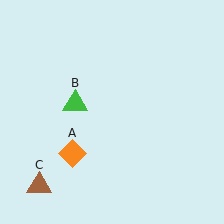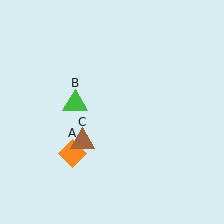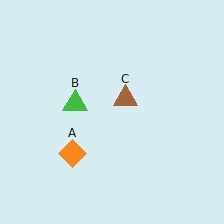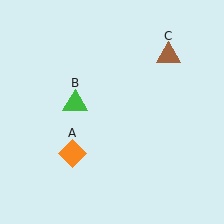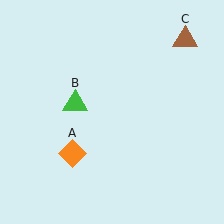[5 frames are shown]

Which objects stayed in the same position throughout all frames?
Orange diamond (object A) and green triangle (object B) remained stationary.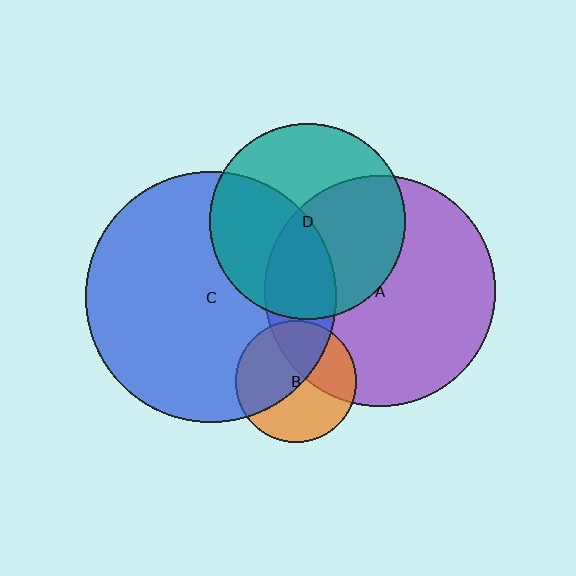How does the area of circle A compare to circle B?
Approximately 3.6 times.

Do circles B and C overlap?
Yes.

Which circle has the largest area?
Circle C (blue).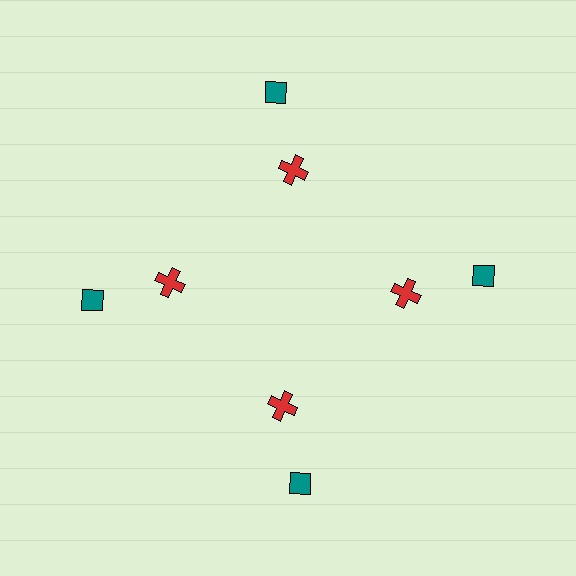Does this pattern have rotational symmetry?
Yes, this pattern has 4-fold rotational symmetry. It looks the same after rotating 90 degrees around the center.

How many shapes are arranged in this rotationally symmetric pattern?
There are 8 shapes, arranged in 4 groups of 2.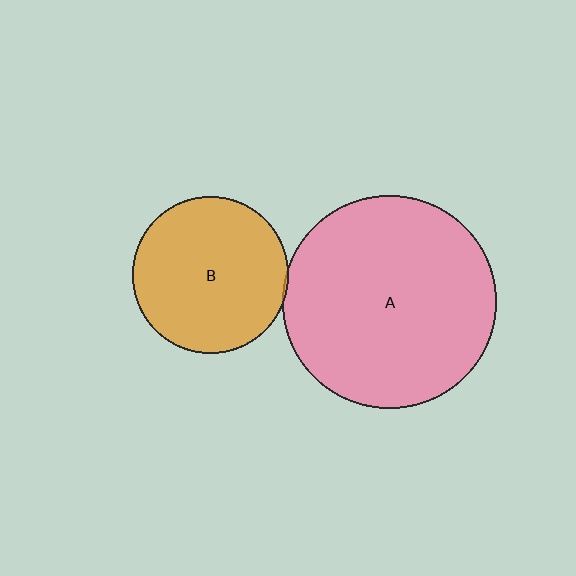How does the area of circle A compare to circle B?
Approximately 1.9 times.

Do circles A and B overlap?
Yes.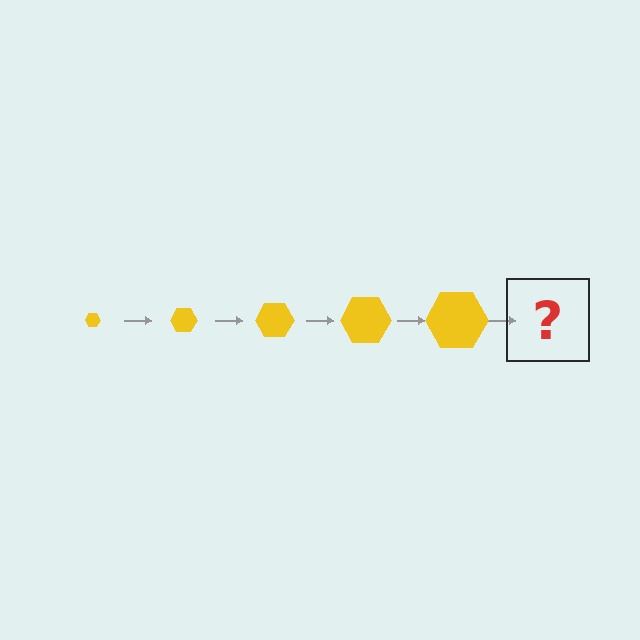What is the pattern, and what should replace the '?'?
The pattern is that the hexagon gets progressively larger each step. The '?' should be a yellow hexagon, larger than the previous one.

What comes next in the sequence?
The next element should be a yellow hexagon, larger than the previous one.